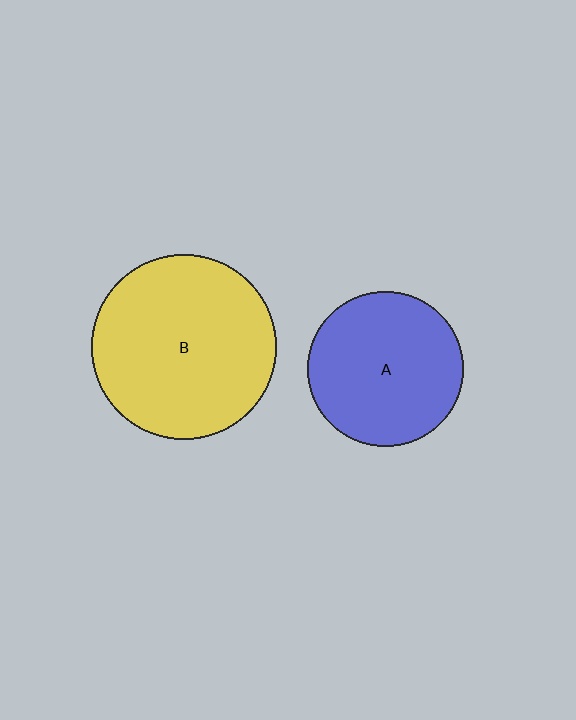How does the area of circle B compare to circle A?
Approximately 1.4 times.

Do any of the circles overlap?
No, none of the circles overlap.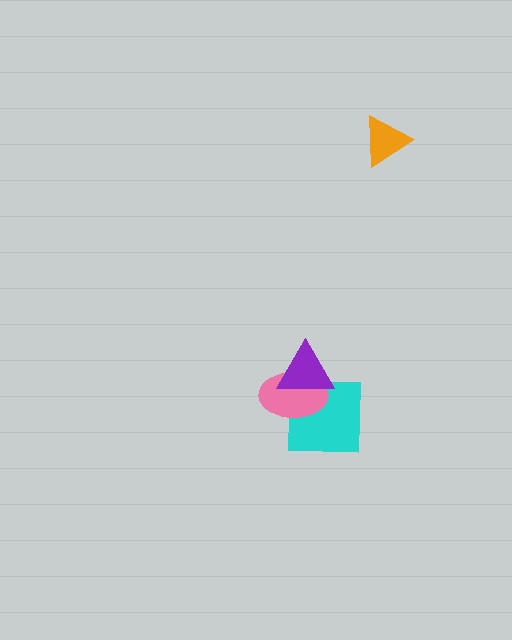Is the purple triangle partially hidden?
No, no other shape covers it.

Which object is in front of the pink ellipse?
The purple triangle is in front of the pink ellipse.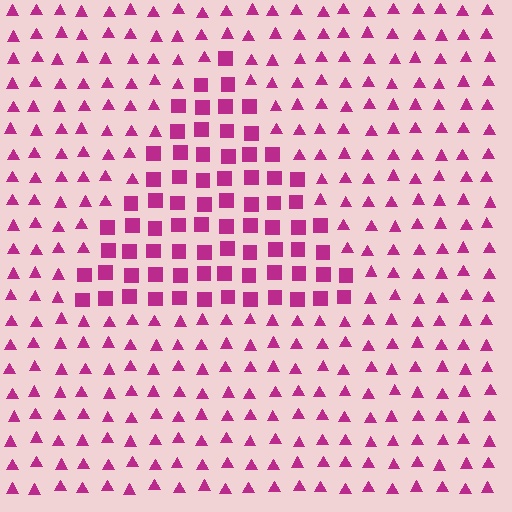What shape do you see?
I see a triangle.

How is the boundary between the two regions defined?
The boundary is defined by a change in element shape: squares inside vs. triangles outside. All elements share the same color and spacing.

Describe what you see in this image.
The image is filled with small magenta elements arranged in a uniform grid. A triangle-shaped region contains squares, while the surrounding area contains triangles. The boundary is defined purely by the change in element shape.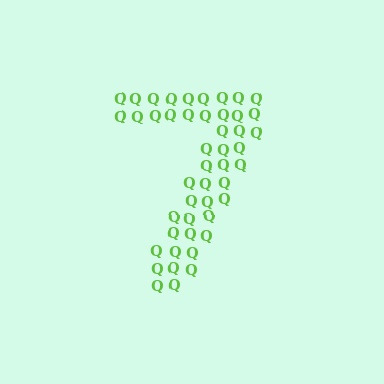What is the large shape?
The large shape is the digit 7.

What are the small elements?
The small elements are letter Q's.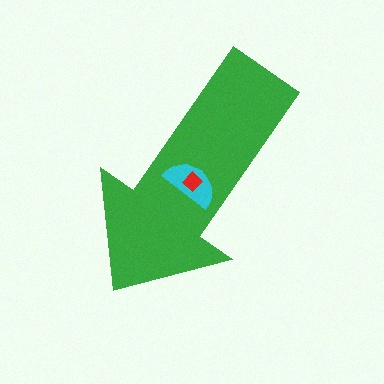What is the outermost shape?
The green arrow.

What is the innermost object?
The red diamond.